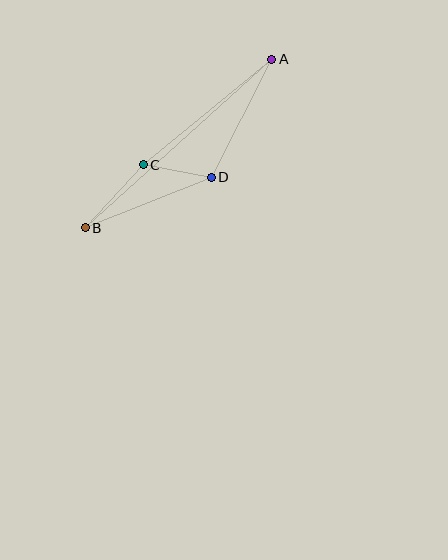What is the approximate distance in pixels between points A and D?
The distance between A and D is approximately 133 pixels.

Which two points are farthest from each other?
Points A and B are farthest from each other.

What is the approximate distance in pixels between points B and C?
The distance between B and C is approximately 85 pixels.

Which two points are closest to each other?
Points C and D are closest to each other.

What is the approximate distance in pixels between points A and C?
The distance between A and C is approximately 166 pixels.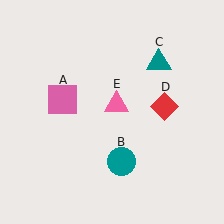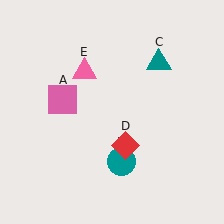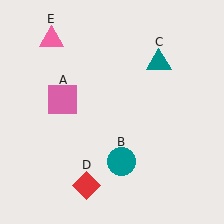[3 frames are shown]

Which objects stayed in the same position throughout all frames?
Pink square (object A) and teal circle (object B) and teal triangle (object C) remained stationary.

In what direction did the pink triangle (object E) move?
The pink triangle (object E) moved up and to the left.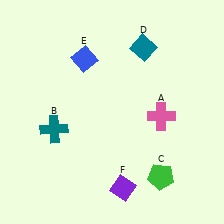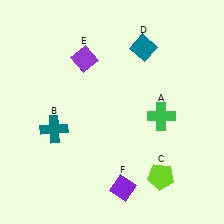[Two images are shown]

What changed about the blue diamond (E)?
In Image 1, E is blue. In Image 2, it changed to purple.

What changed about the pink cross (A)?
In Image 1, A is pink. In Image 2, it changed to green.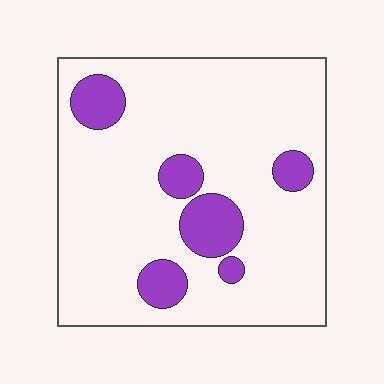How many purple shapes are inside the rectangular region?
6.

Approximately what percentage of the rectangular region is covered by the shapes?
Approximately 15%.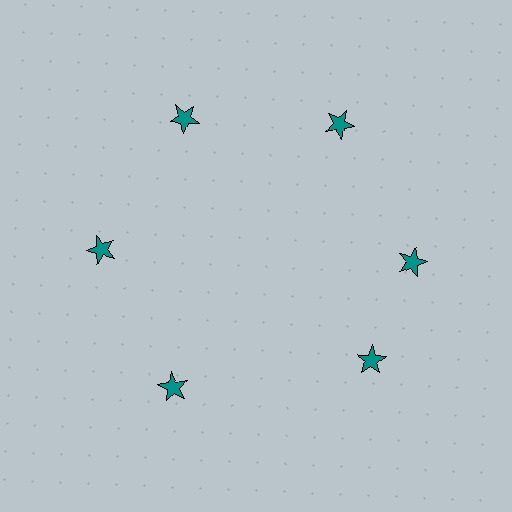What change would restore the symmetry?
The symmetry would be restored by rotating it back into even spacing with its neighbors so that all 6 stars sit at equal angles and equal distance from the center.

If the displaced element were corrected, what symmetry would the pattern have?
It would have 6-fold rotational symmetry — the pattern would map onto itself every 60 degrees.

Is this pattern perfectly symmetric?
No. The 6 teal stars are arranged in a ring, but one element near the 5 o'clock position is rotated out of alignment along the ring, breaking the 6-fold rotational symmetry.